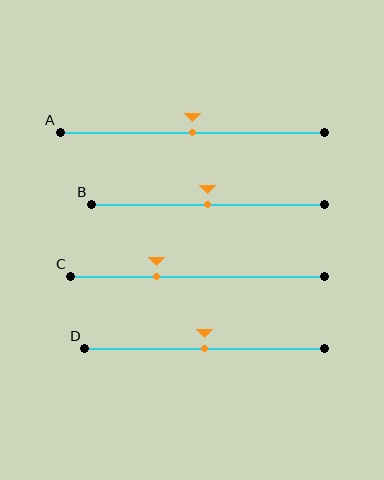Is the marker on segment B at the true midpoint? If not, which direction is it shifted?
Yes, the marker on segment B is at the true midpoint.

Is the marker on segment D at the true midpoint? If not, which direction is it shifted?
Yes, the marker on segment D is at the true midpoint.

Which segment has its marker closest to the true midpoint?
Segment A has its marker closest to the true midpoint.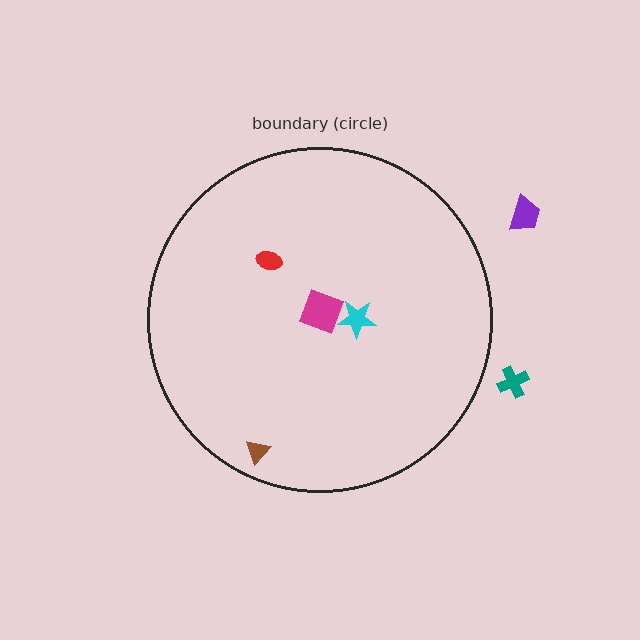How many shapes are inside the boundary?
4 inside, 2 outside.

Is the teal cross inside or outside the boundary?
Outside.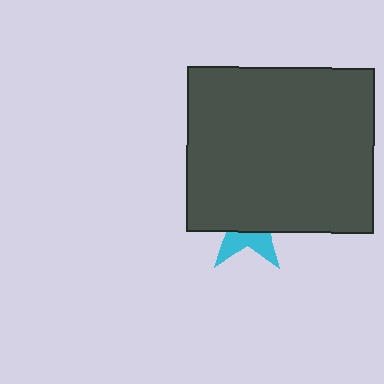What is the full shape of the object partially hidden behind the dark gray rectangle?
The partially hidden object is a cyan star.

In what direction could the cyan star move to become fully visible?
The cyan star could move down. That would shift it out from behind the dark gray rectangle entirely.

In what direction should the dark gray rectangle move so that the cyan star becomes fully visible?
The dark gray rectangle should move up. That is the shortest direction to clear the overlap and leave the cyan star fully visible.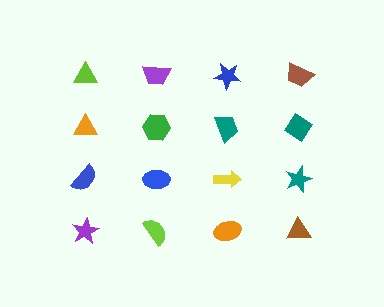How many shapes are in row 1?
4 shapes.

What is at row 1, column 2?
A purple trapezoid.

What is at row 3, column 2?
A blue ellipse.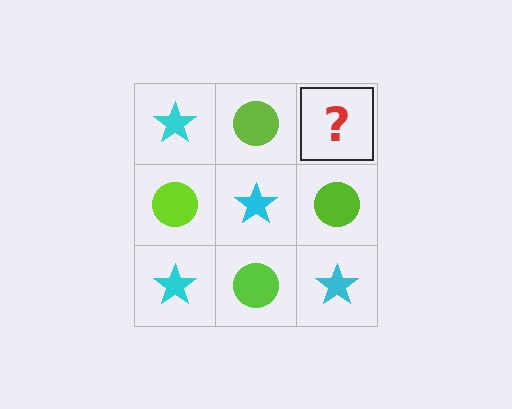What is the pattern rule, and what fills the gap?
The rule is that it alternates cyan star and lime circle in a checkerboard pattern. The gap should be filled with a cyan star.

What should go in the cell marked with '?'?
The missing cell should contain a cyan star.